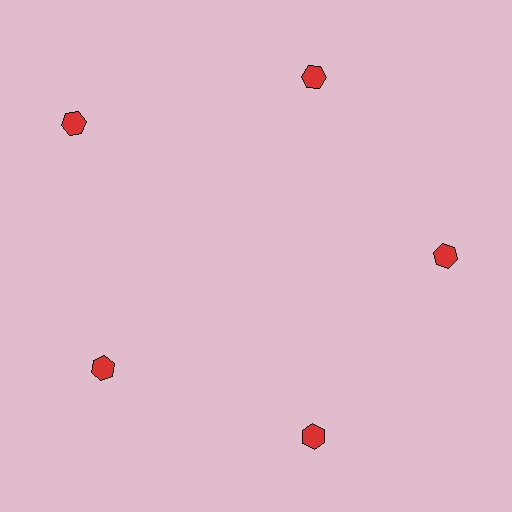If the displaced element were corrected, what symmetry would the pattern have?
It would have 5-fold rotational symmetry — the pattern would map onto itself every 72 degrees.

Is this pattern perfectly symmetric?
No. The 5 red hexagons are arranged in a ring, but one element near the 10 o'clock position is pushed outward from the center, breaking the 5-fold rotational symmetry.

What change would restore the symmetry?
The symmetry would be restored by moving it inward, back onto the ring so that all 5 hexagons sit at equal angles and equal distance from the center.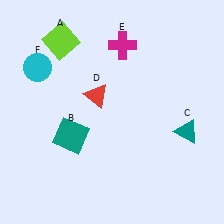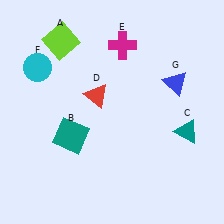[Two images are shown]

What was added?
A blue triangle (G) was added in Image 2.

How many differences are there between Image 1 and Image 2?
There is 1 difference between the two images.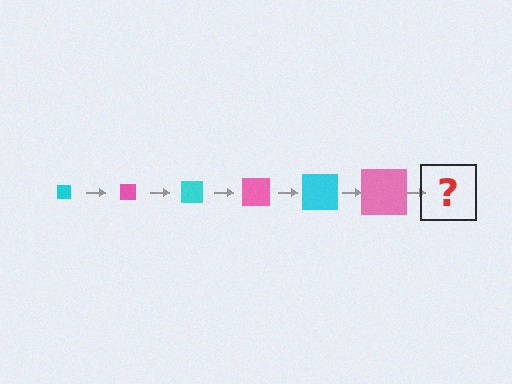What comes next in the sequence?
The next element should be a cyan square, larger than the previous one.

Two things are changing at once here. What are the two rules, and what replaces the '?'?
The two rules are that the square grows larger each step and the color cycles through cyan and pink. The '?' should be a cyan square, larger than the previous one.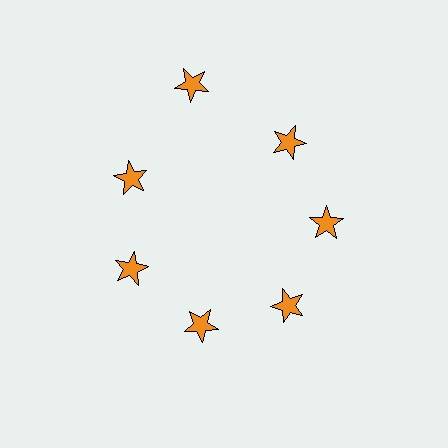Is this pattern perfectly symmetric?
No. The 7 orange stars are arranged in a ring, but one element near the 12 o'clock position is pushed outward from the center, breaking the 7-fold rotational symmetry.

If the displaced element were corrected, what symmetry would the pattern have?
It would have 7-fold rotational symmetry — the pattern would map onto itself every 51 degrees.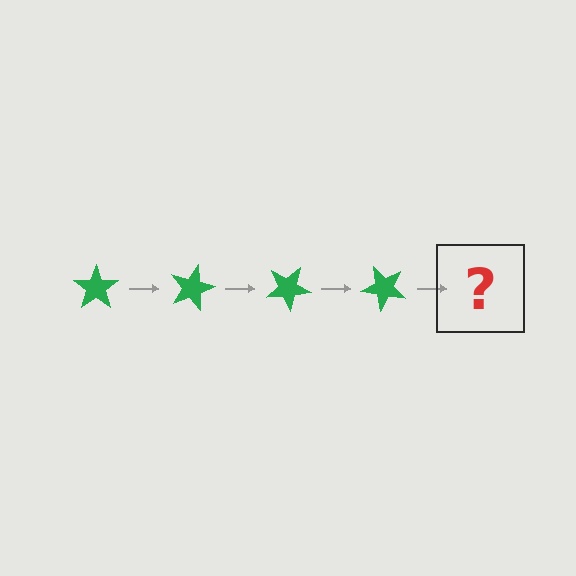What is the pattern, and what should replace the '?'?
The pattern is that the star rotates 15 degrees each step. The '?' should be a green star rotated 60 degrees.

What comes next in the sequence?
The next element should be a green star rotated 60 degrees.